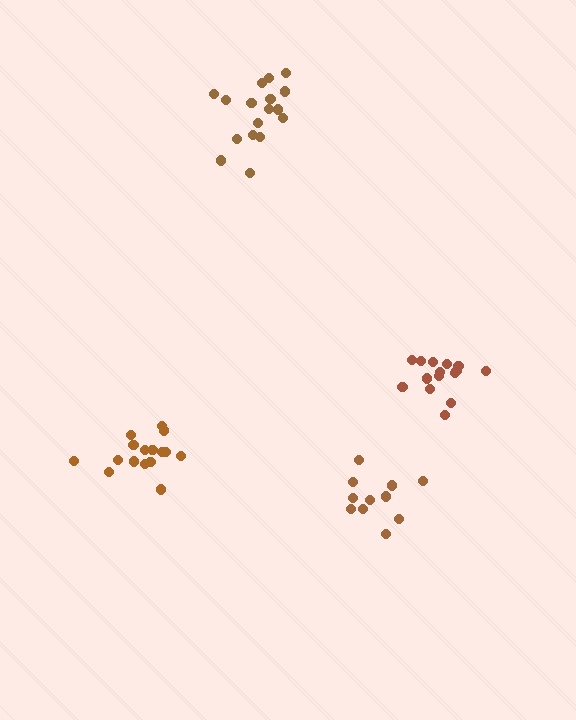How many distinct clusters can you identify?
There are 4 distinct clusters.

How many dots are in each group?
Group 1: 11 dots, Group 2: 16 dots, Group 3: 17 dots, Group 4: 15 dots (59 total).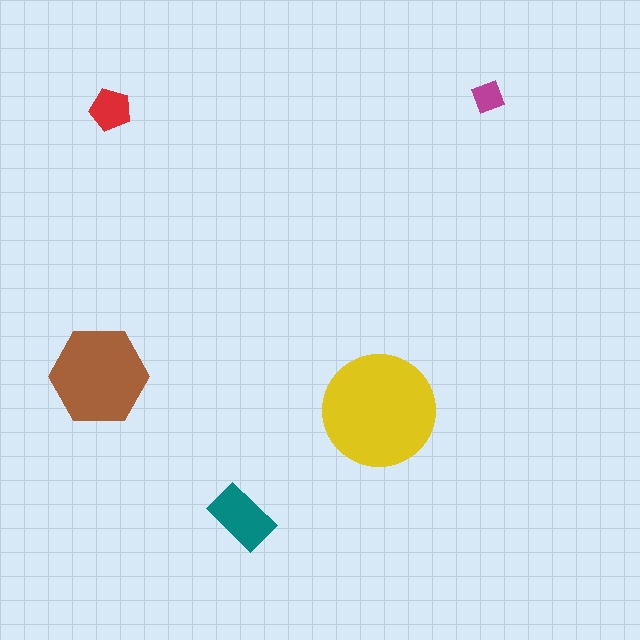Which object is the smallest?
The magenta diamond.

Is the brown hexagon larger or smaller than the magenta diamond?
Larger.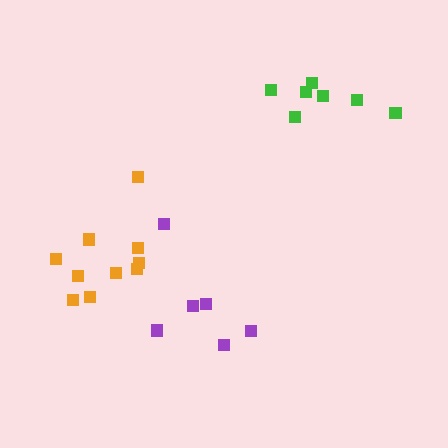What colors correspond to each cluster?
The clusters are colored: orange, green, purple.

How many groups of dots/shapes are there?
There are 3 groups.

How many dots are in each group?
Group 1: 10 dots, Group 2: 7 dots, Group 3: 6 dots (23 total).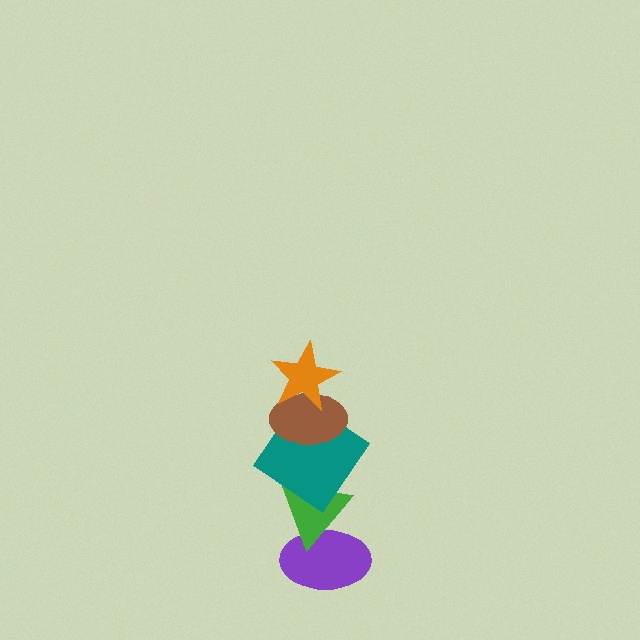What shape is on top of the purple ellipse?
The green triangle is on top of the purple ellipse.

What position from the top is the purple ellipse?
The purple ellipse is 5th from the top.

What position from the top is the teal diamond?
The teal diamond is 3rd from the top.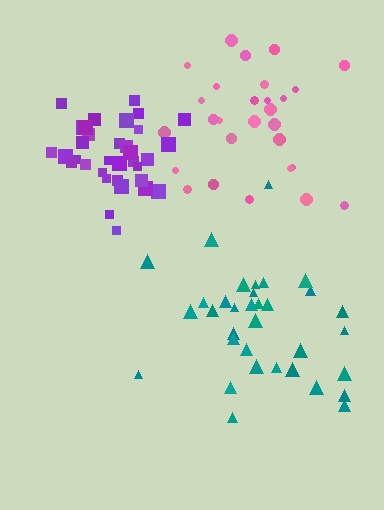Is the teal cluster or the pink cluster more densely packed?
Pink.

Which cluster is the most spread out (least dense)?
Teal.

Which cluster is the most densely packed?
Purple.